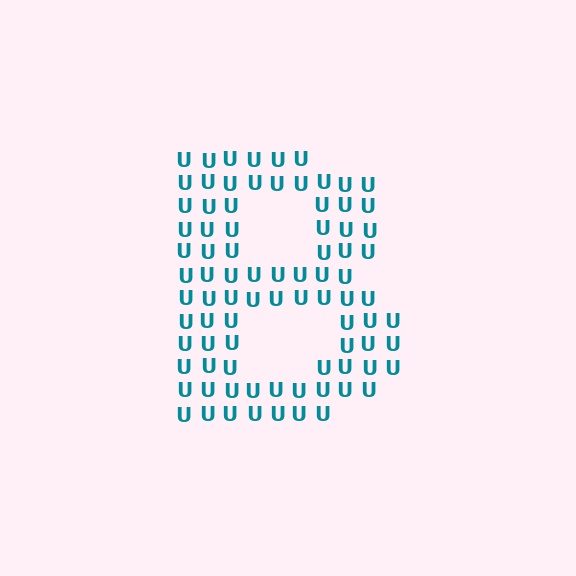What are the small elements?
The small elements are letter U's.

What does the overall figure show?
The overall figure shows the letter B.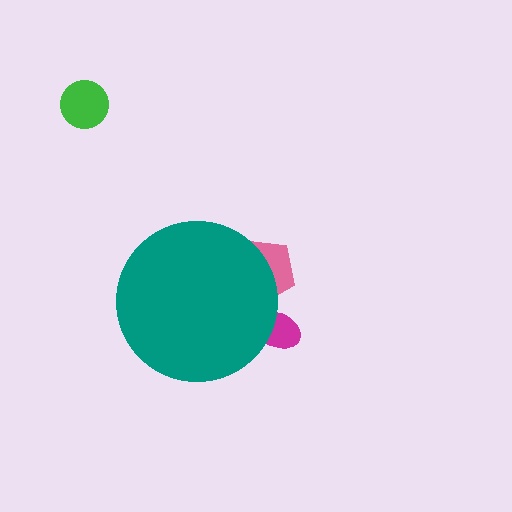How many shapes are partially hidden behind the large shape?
2 shapes are partially hidden.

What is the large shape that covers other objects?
A teal circle.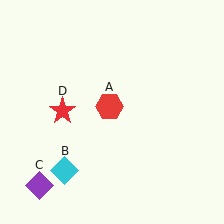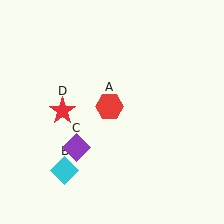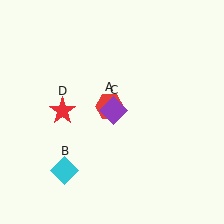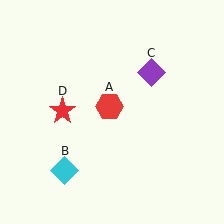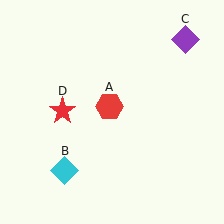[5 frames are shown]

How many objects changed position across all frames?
1 object changed position: purple diamond (object C).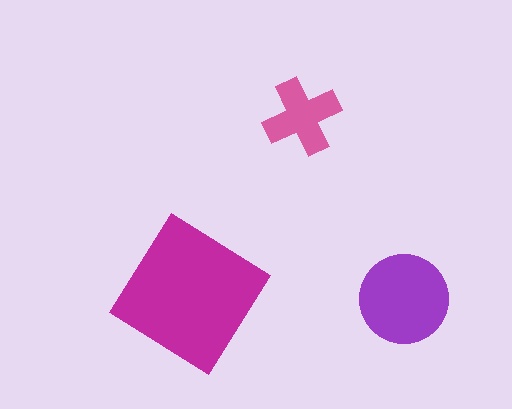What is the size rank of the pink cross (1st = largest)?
3rd.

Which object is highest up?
The pink cross is topmost.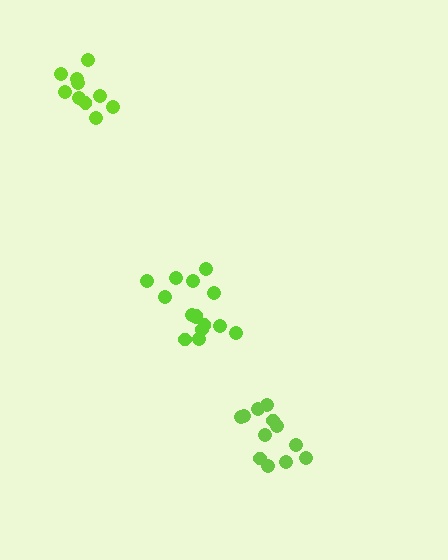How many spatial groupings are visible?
There are 3 spatial groupings.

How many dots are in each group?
Group 1: 12 dots, Group 2: 10 dots, Group 3: 15 dots (37 total).